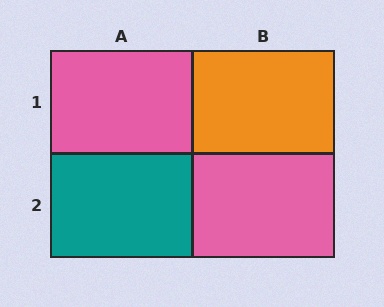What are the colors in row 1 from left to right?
Pink, orange.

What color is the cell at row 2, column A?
Teal.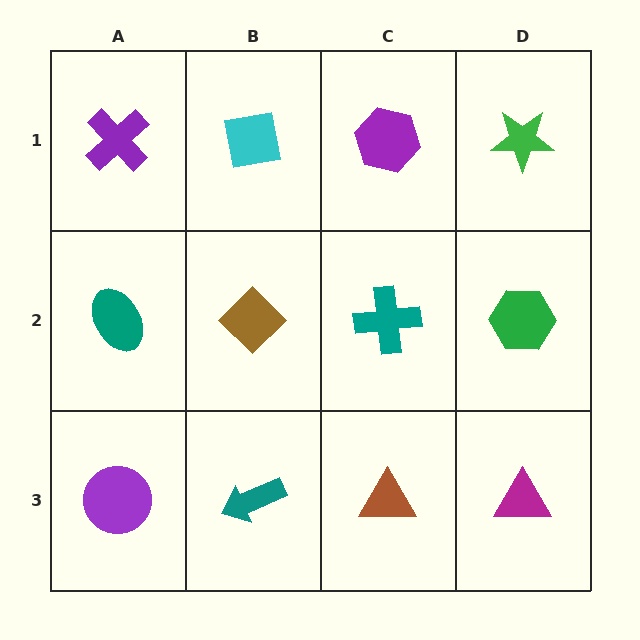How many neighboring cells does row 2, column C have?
4.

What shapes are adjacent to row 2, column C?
A purple hexagon (row 1, column C), a brown triangle (row 3, column C), a brown diamond (row 2, column B), a green hexagon (row 2, column D).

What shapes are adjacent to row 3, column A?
A teal ellipse (row 2, column A), a teal arrow (row 3, column B).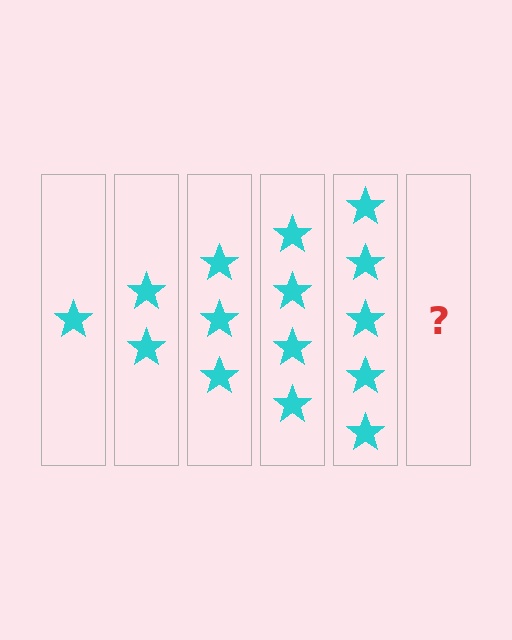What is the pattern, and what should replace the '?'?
The pattern is that each step adds one more star. The '?' should be 6 stars.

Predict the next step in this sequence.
The next step is 6 stars.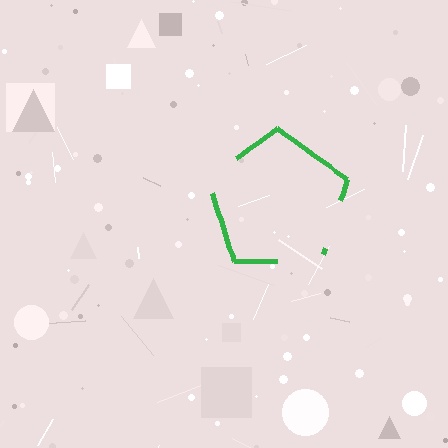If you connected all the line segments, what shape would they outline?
They would outline a pentagon.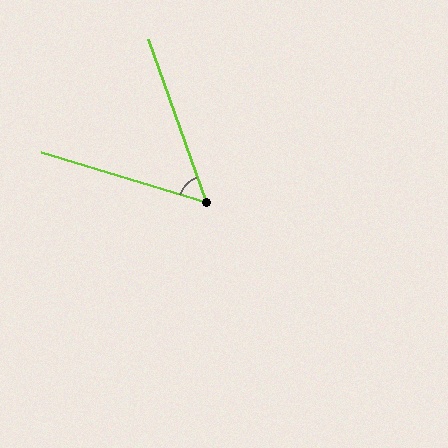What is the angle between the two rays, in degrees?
Approximately 54 degrees.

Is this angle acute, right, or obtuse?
It is acute.